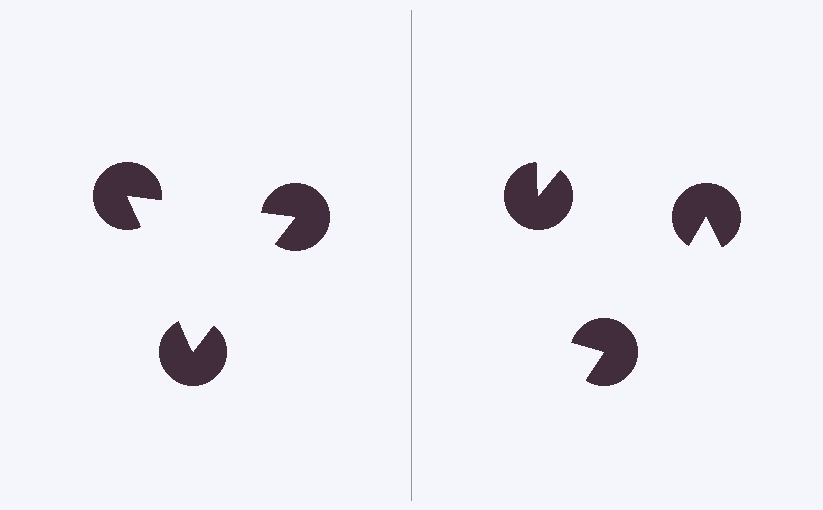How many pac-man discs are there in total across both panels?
6 — 3 on each side.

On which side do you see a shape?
An illusory triangle appears on the left side. On the right side the wedge cuts are rotated, so no coherent shape forms.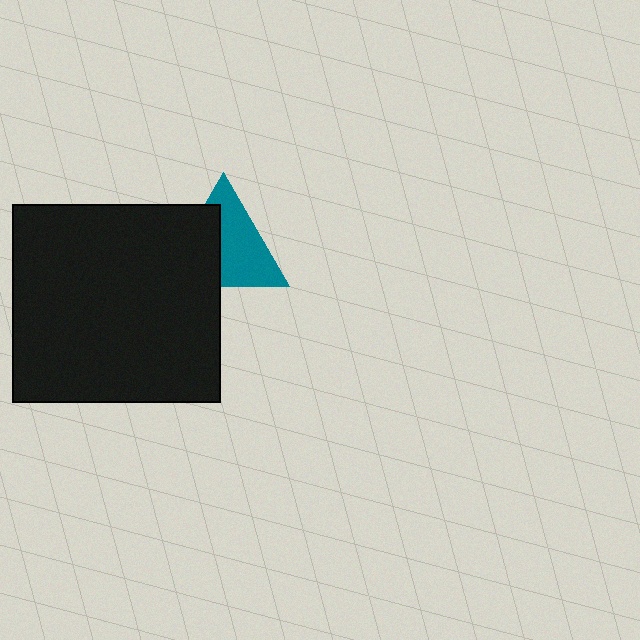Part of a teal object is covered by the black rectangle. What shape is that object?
It is a triangle.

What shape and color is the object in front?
The object in front is a black rectangle.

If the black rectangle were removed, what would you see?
You would see the complete teal triangle.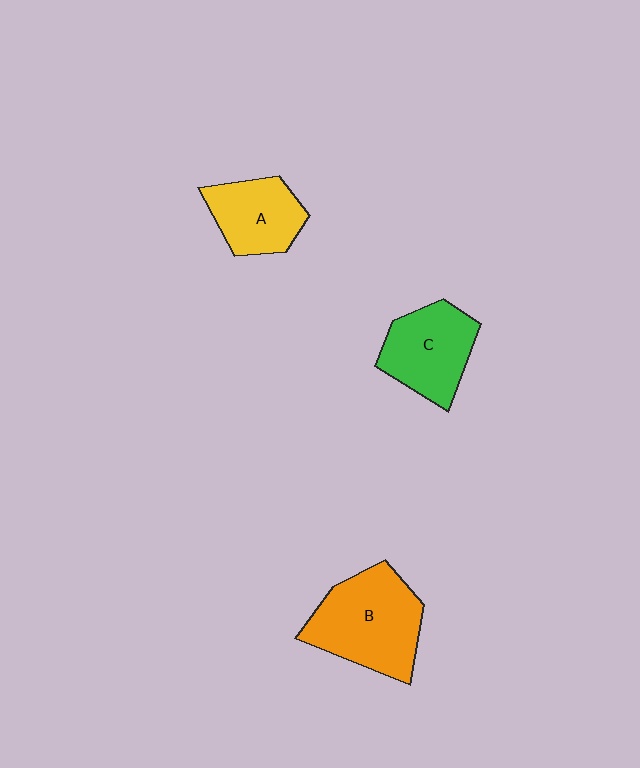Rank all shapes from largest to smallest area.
From largest to smallest: B (orange), C (green), A (yellow).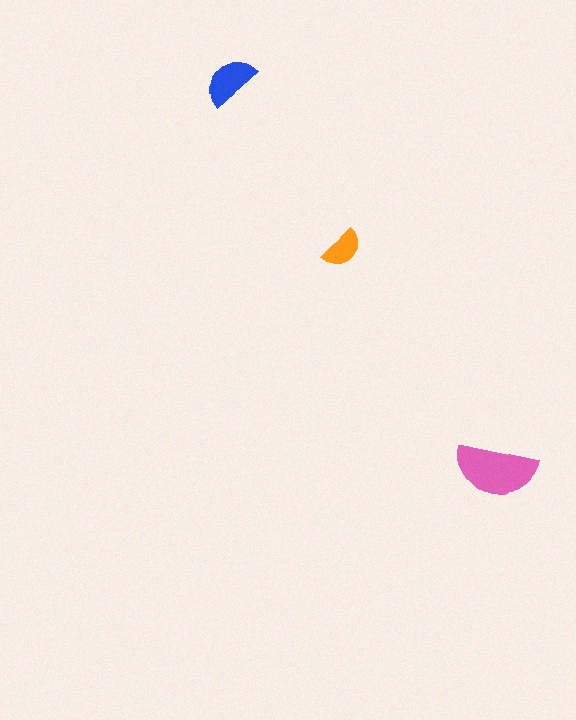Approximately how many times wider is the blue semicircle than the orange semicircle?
About 1.5 times wider.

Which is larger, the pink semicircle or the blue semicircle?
The pink one.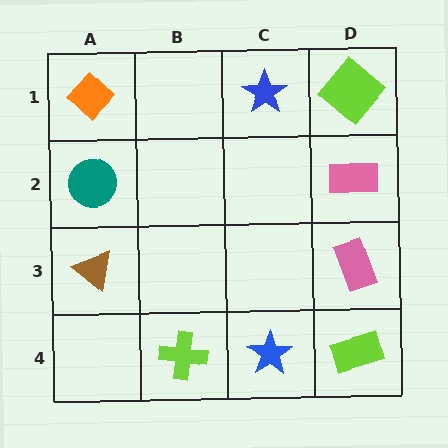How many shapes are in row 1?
3 shapes.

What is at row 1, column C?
A blue star.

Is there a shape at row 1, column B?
No, that cell is empty.